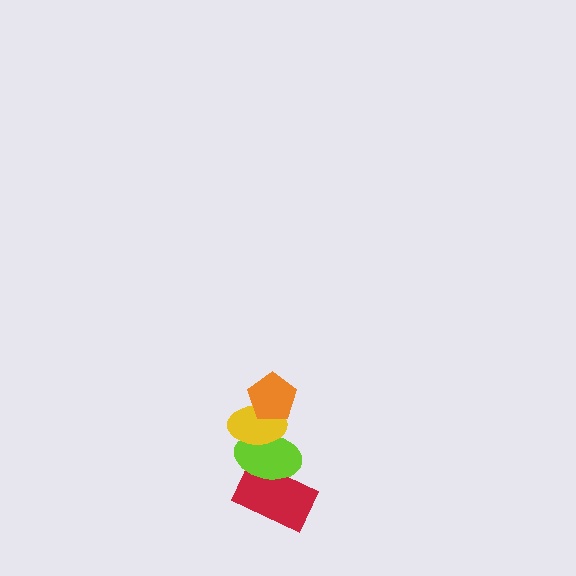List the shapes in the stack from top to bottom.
From top to bottom: the orange pentagon, the yellow ellipse, the lime ellipse, the red rectangle.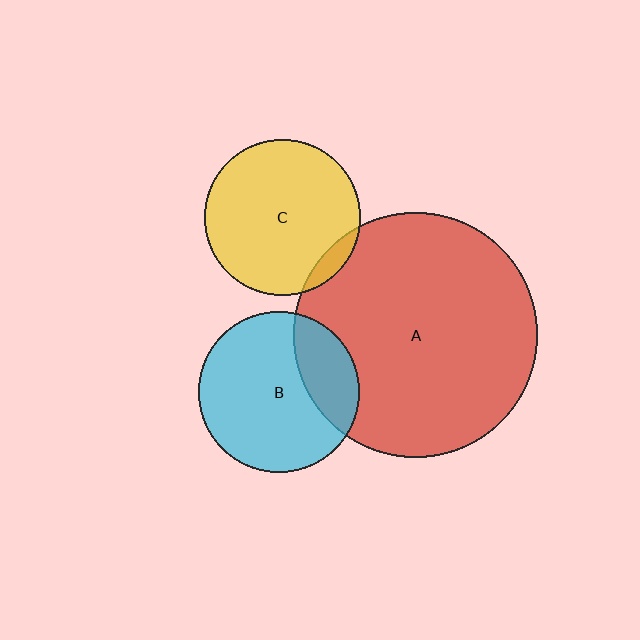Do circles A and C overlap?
Yes.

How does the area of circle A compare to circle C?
Approximately 2.5 times.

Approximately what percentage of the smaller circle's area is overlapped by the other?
Approximately 5%.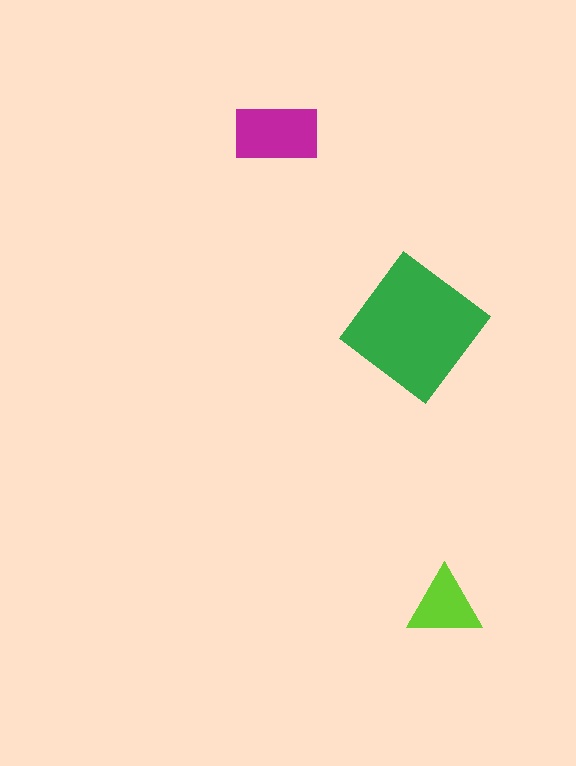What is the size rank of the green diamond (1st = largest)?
1st.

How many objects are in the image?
There are 3 objects in the image.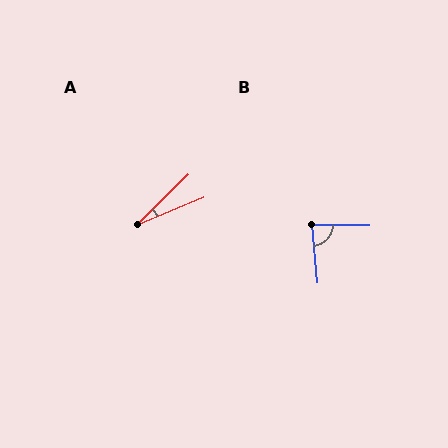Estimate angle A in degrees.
Approximately 22 degrees.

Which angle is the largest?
B, at approximately 84 degrees.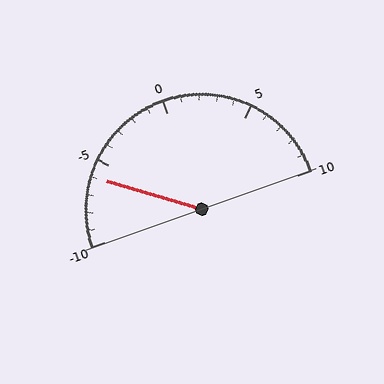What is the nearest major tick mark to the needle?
The nearest major tick mark is -5.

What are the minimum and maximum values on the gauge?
The gauge ranges from -10 to 10.